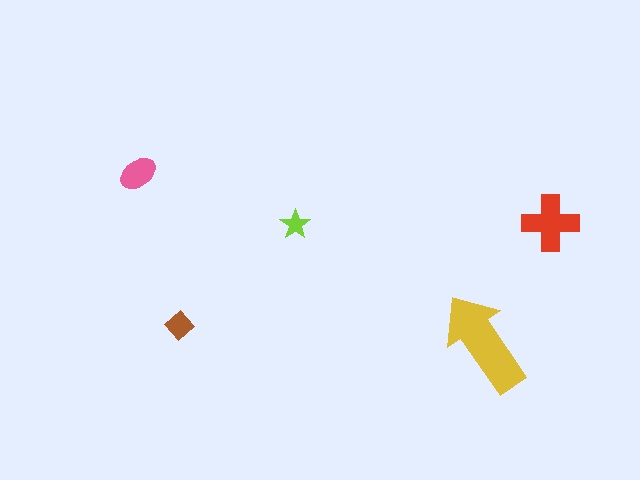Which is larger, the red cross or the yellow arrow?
The yellow arrow.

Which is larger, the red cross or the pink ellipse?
The red cross.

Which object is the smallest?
The lime star.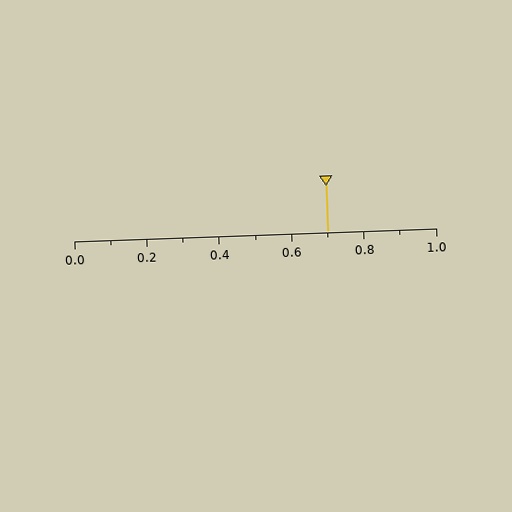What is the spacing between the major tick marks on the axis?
The major ticks are spaced 0.2 apart.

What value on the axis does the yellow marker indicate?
The marker indicates approximately 0.7.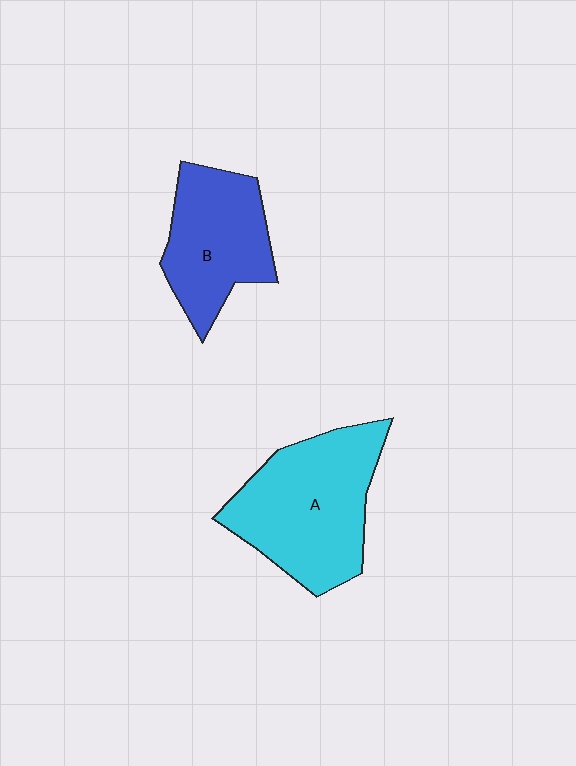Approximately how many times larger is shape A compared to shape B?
Approximately 1.4 times.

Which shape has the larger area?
Shape A (cyan).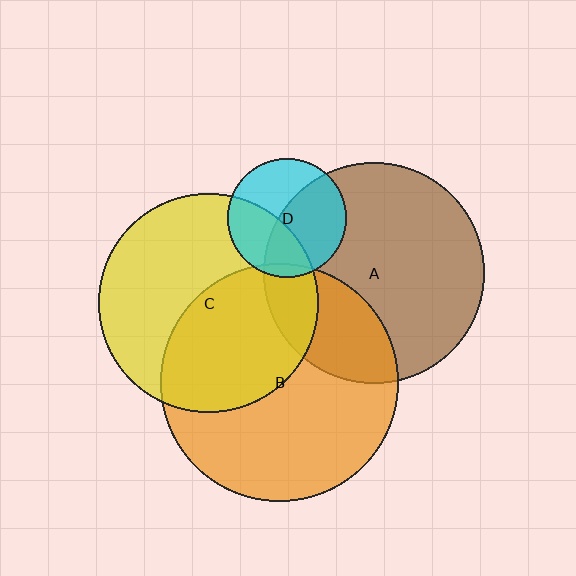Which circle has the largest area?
Circle B (orange).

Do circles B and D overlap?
Yes.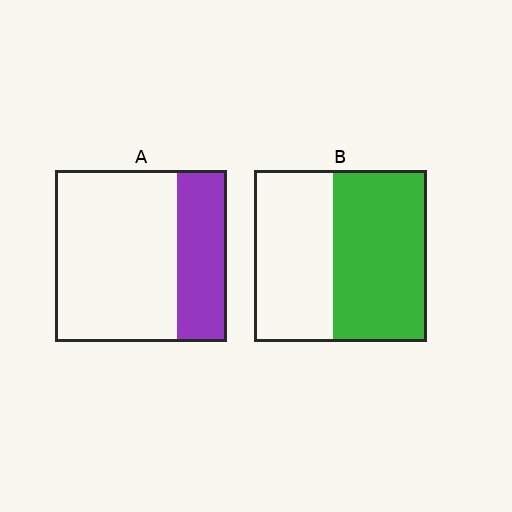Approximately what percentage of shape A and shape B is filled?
A is approximately 30% and B is approximately 55%.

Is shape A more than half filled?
No.